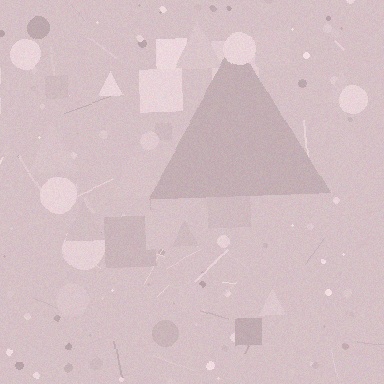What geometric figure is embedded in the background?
A triangle is embedded in the background.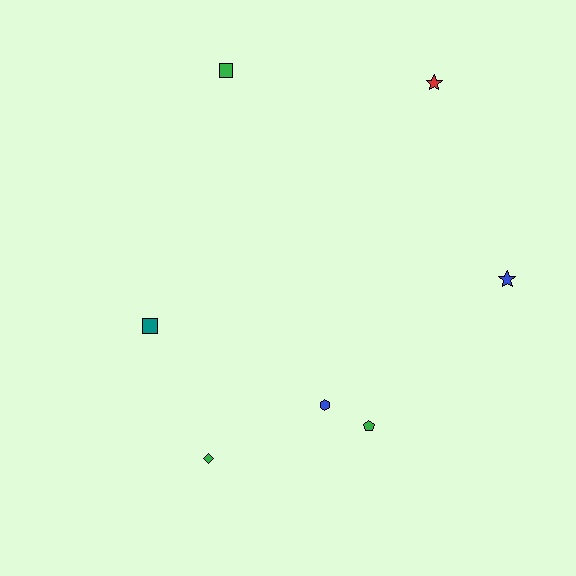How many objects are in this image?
There are 7 objects.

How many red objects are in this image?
There is 1 red object.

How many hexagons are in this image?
There is 1 hexagon.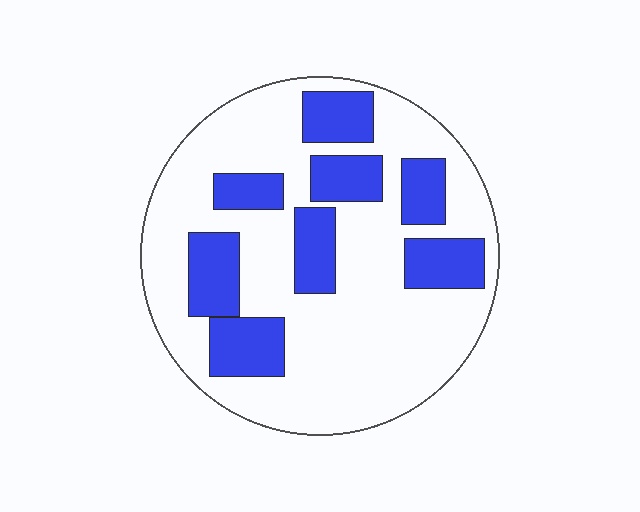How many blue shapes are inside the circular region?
8.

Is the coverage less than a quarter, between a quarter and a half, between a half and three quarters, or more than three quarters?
Between a quarter and a half.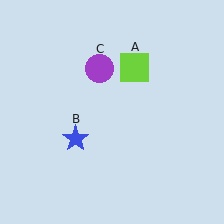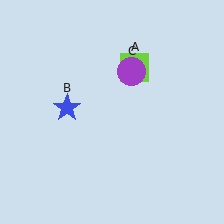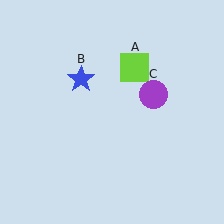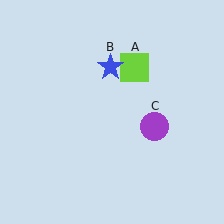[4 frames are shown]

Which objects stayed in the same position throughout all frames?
Lime square (object A) remained stationary.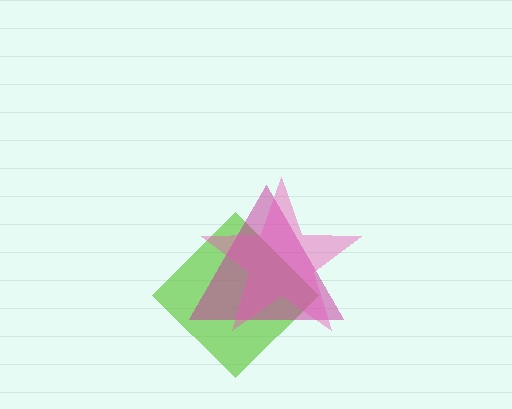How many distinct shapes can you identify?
There are 3 distinct shapes: a lime diamond, a magenta triangle, a pink star.